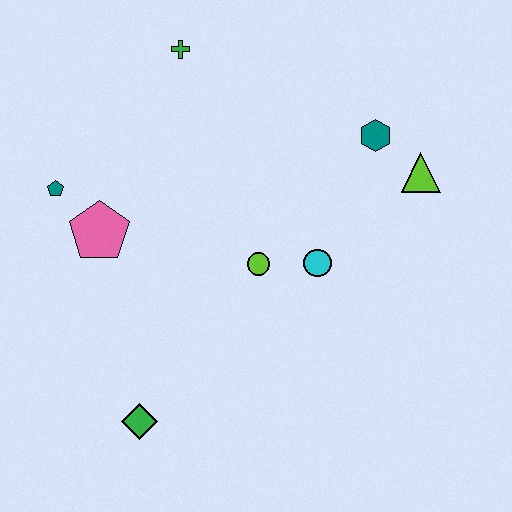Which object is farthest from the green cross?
The green diamond is farthest from the green cross.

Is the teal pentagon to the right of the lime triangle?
No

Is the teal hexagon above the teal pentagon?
Yes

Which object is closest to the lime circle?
The cyan circle is closest to the lime circle.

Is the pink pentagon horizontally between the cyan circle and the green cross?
No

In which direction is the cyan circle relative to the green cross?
The cyan circle is below the green cross.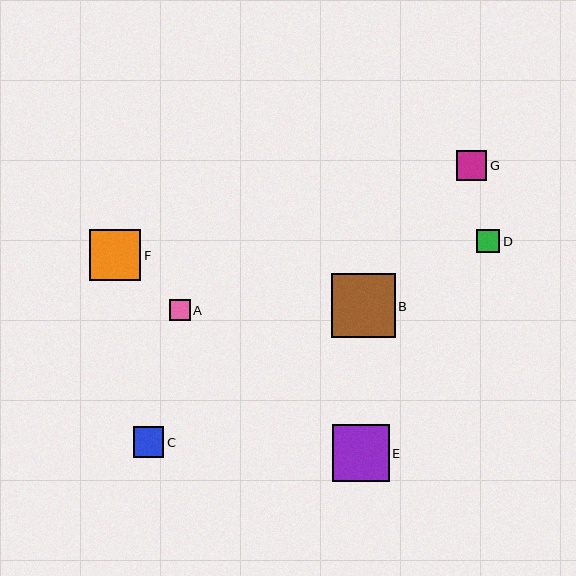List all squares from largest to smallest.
From largest to smallest: B, E, F, C, G, D, A.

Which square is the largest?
Square B is the largest with a size of approximately 64 pixels.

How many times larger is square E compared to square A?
Square E is approximately 2.7 times the size of square A.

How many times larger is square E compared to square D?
Square E is approximately 2.4 times the size of square D.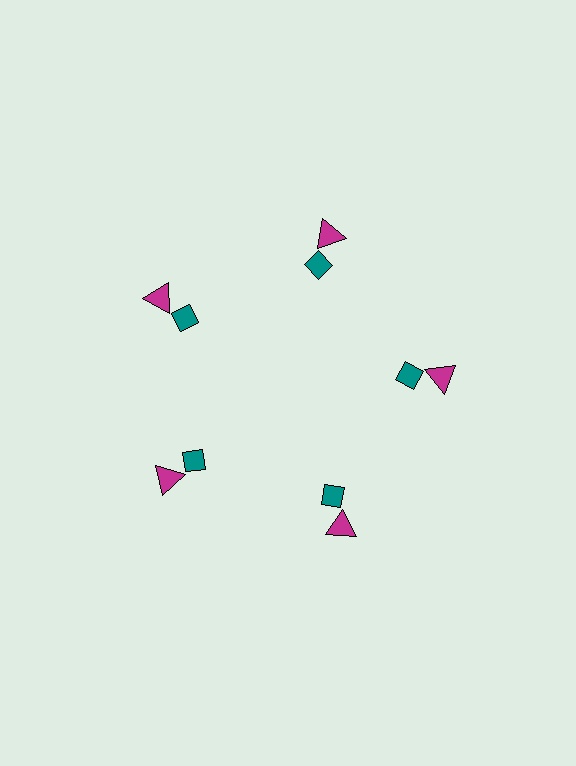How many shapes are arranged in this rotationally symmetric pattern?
There are 10 shapes, arranged in 5 groups of 2.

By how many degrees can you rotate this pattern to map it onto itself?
The pattern maps onto itself every 72 degrees of rotation.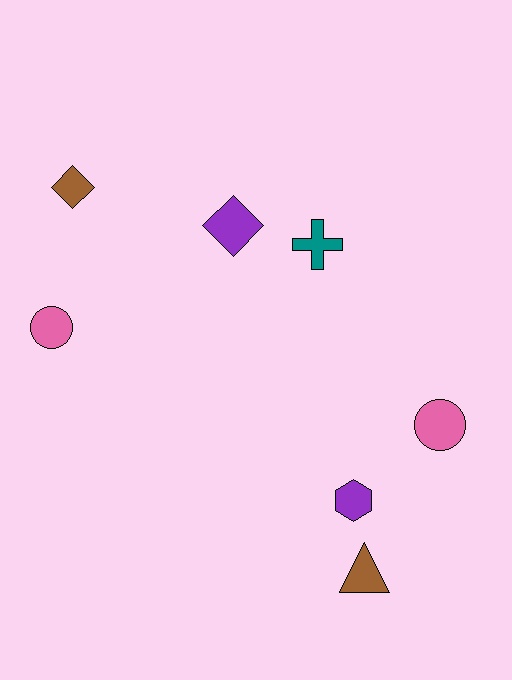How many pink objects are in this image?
There are 2 pink objects.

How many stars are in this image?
There are no stars.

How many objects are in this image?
There are 7 objects.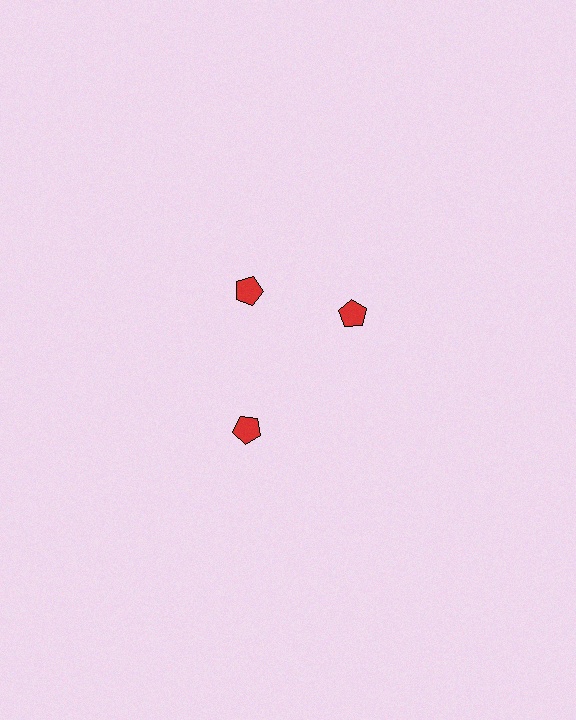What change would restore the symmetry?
The symmetry would be restored by rotating it back into even spacing with its neighbors so that all 3 pentagons sit at equal angles and equal distance from the center.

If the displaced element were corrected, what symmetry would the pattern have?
It would have 3-fold rotational symmetry — the pattern would map onto itself every 120 degrees.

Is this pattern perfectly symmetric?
No. The 3 red pentagons are arranged in a ring, but one element near the 3 o'clock position is rotated out of alignment along the ring, breaking the 3-fold rotational symmetry.